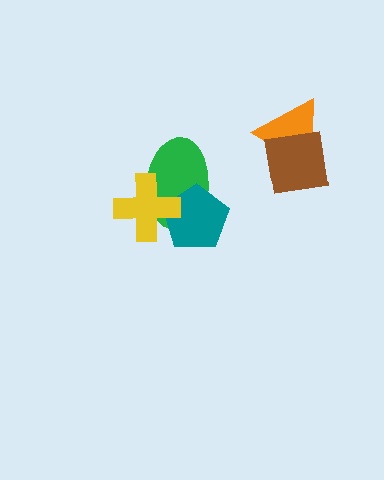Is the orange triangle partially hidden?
Yes, it is partially covered by another shape.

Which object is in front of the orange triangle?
The brown square is in front of the orange triangle.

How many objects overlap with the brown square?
1 object overlaps with the brown square.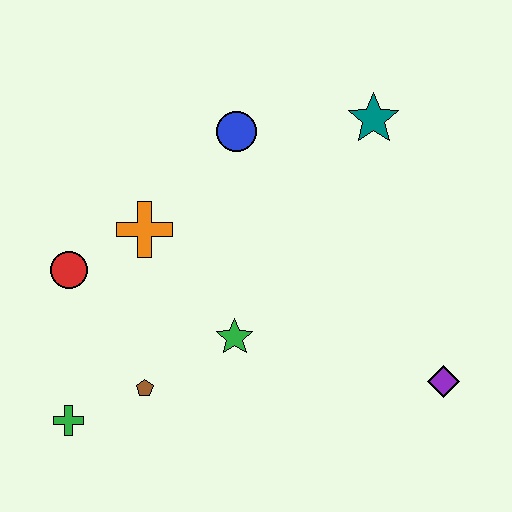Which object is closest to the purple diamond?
The green star is closest to the purple diamond.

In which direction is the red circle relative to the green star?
The red circle is to the left of the green star.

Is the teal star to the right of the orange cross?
Yes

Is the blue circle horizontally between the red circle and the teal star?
Yes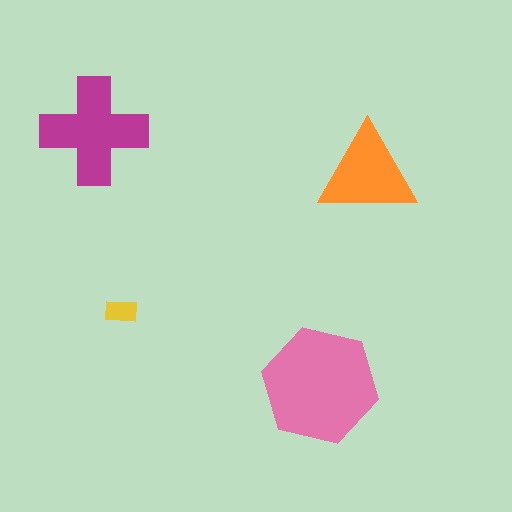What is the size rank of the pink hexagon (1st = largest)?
1st.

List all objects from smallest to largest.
The yellow rectangle, the orange triangle, the magenta cross, the pink hexagon.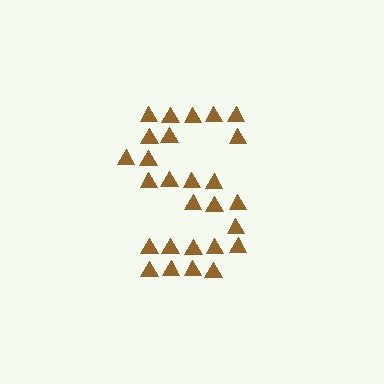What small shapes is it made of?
It is made of small triangles.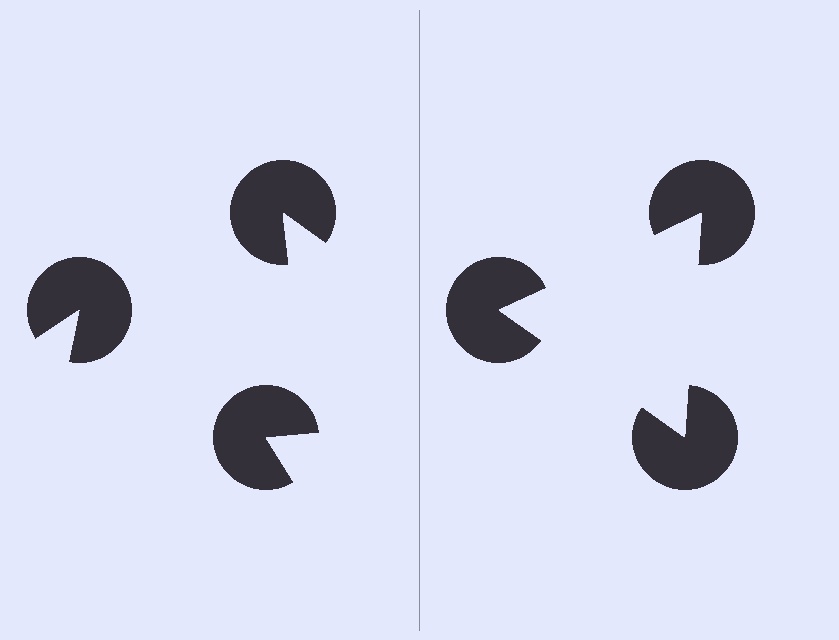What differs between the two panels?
The pac-man discs are positioned identically on both sides; only the wedge orientations differ. On the right they align to a triangle; on the left they are misaligned.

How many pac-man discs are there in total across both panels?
6 — 3 on each side.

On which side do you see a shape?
An illusory triangle appears on the right side. On the left side the wedge cuts are rotated, so no coherent shape forms.